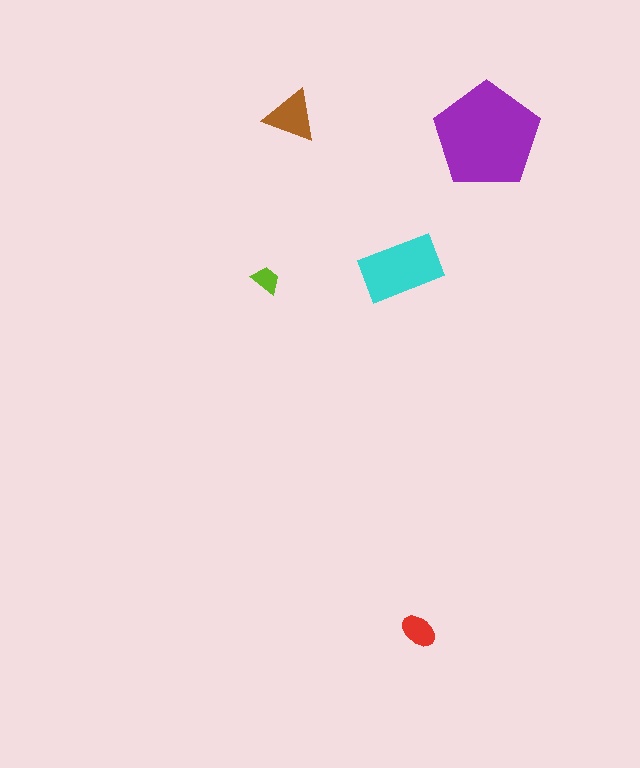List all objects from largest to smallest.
The purple pentagon, the cyan rectangle, the brown triangle, the red ellipse, the lime trapezoid.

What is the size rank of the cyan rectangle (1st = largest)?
2nd.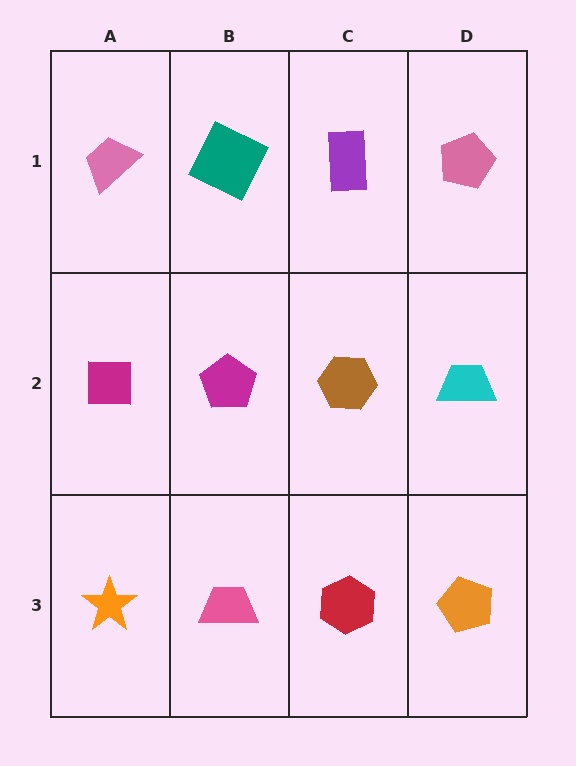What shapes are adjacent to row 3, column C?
A brown hexagon (row 2, column C), a pink trapezoid (row 3, column B), an orange pentagon (row 3, column D).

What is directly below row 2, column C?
A red hexagon.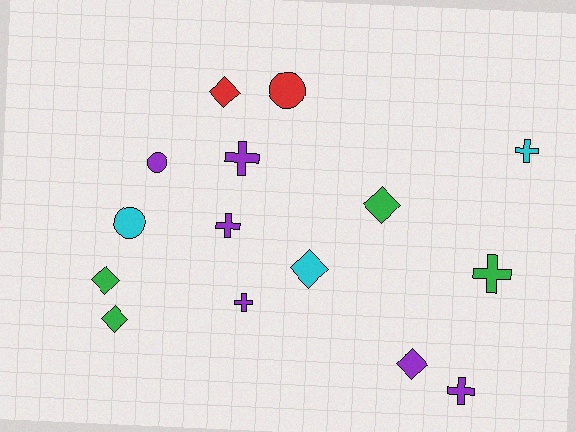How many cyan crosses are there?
There is 1 cyan cross.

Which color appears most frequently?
Purple, with 6 objects.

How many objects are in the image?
There are 15 objects.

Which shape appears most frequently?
Diamond, with 6 objects.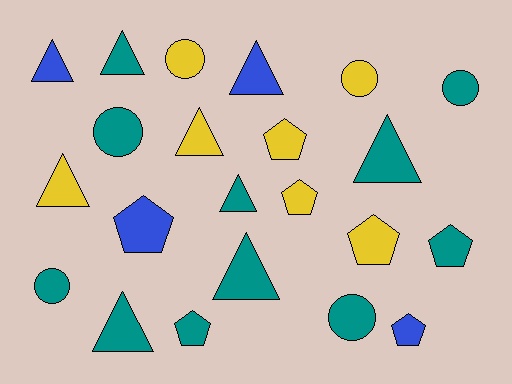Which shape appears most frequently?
Triangle, with 9 objects.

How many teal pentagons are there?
There are 2 teal pentagons.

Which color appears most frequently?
Teal, with 11 objects.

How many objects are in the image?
There are 22 objects.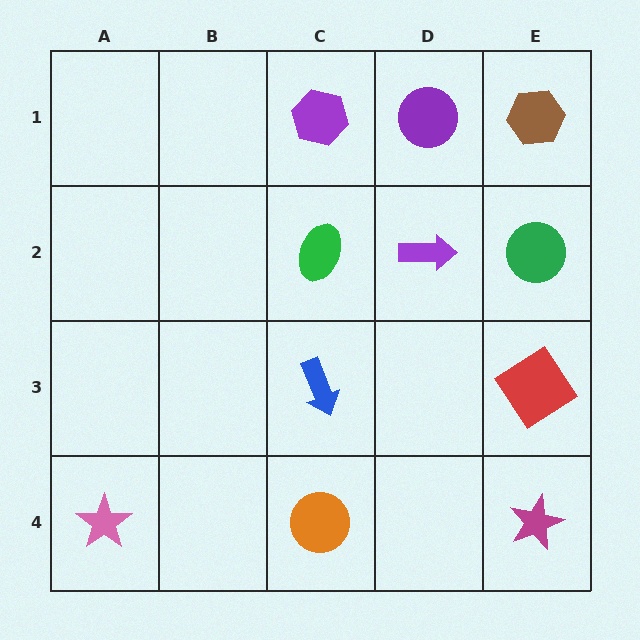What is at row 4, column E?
A magenta star.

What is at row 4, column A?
A pink star.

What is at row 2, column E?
A green circle.